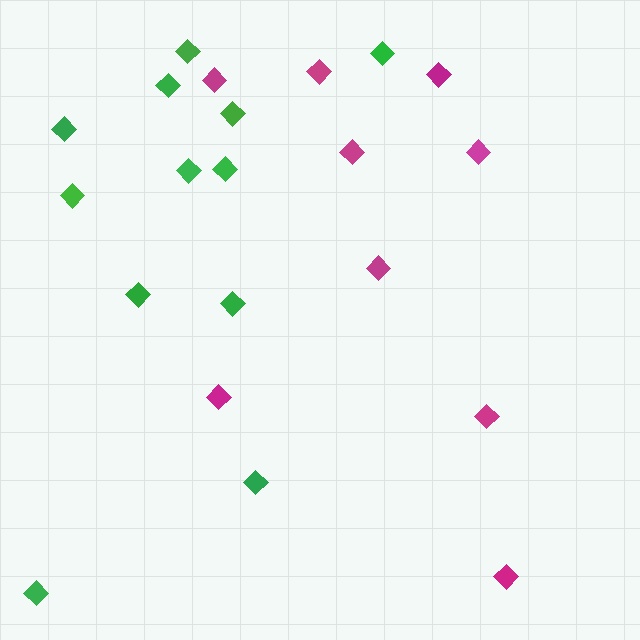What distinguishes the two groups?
There are 2 groups: one group of green diamonds (12) and one group of magenta diamonds (9).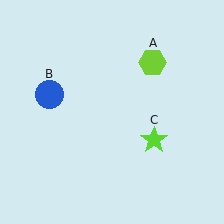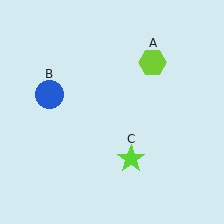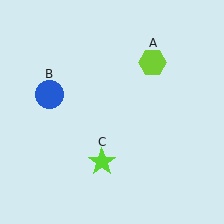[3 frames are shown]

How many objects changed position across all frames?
1 object changed position: lime star (object C).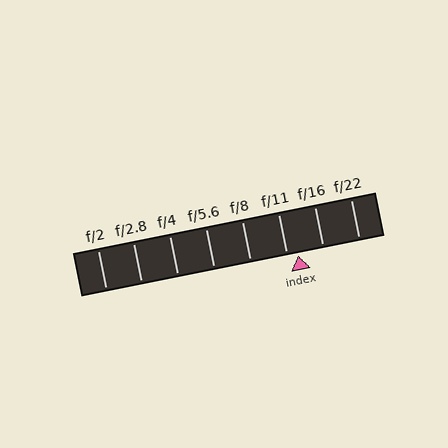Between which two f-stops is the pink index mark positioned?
The index mark is between f/11 and f/16.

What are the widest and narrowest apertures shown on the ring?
The widest aperture shown is f/2 and the narrowest is f/22.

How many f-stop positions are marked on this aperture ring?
There are 8 f-stop positions marked.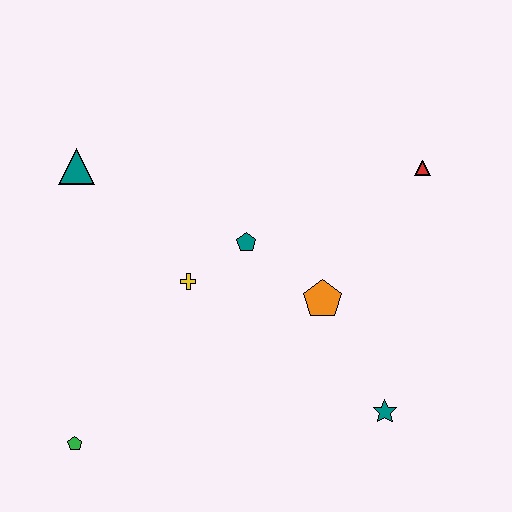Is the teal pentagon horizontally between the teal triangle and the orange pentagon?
Yes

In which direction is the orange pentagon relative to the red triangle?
The orange pentagon is below the red triangle.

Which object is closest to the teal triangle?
The yellow cross is closest to the teal triangle.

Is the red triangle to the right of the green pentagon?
Yes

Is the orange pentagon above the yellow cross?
No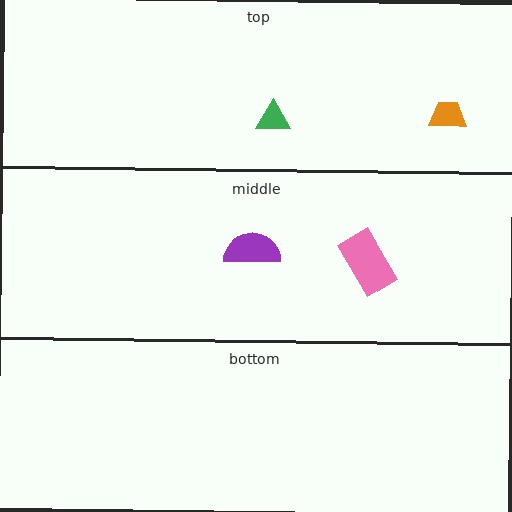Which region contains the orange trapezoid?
The top region.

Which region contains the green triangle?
The top region.